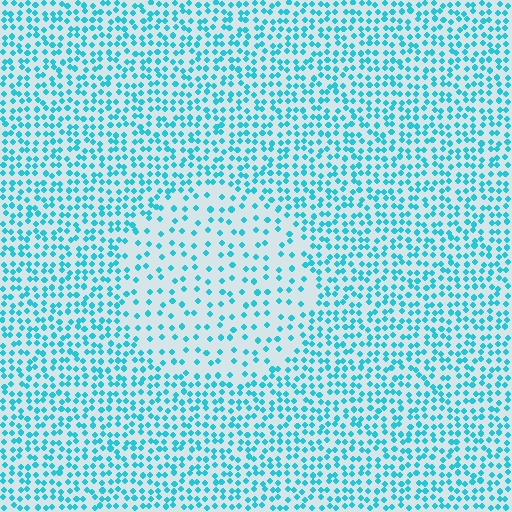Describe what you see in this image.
The image contains small cyan elements arranged at two different densities. A circle-shaped region is visible where the elements are less densely packed than the surrounding area.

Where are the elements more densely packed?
The elements are more densely packed outside the circle boundary.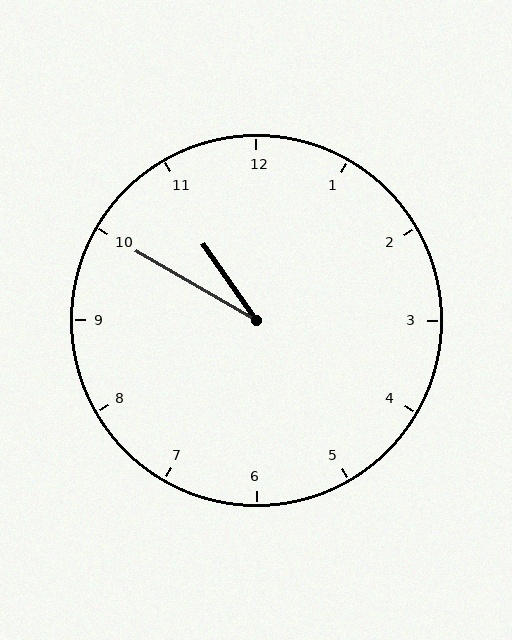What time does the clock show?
10:50.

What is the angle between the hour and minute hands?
Approximately 25 degrees.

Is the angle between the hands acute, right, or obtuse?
It is acute.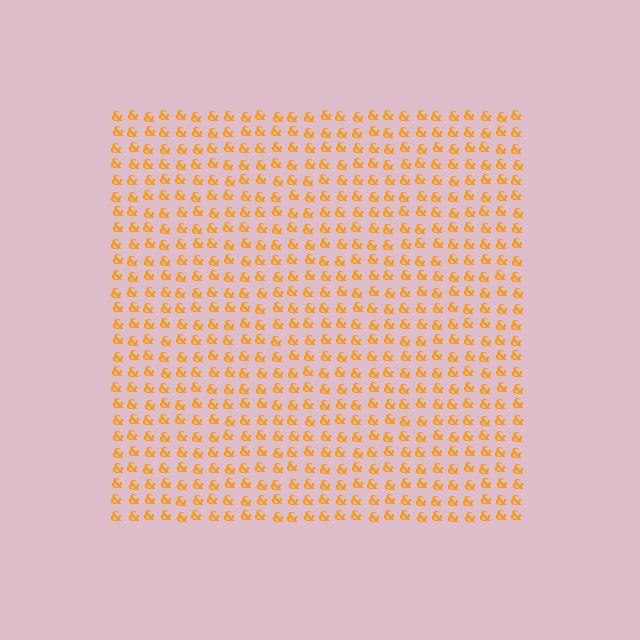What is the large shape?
The large shape is a square.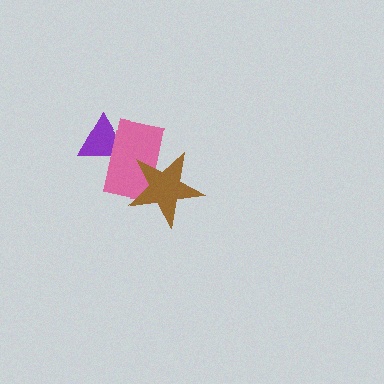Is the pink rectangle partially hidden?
Yes, it is partially covered by another shape.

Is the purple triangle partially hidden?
Yes, it is partially covered by another shape.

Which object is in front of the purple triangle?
The pink rectangle is in front of the purple triangle.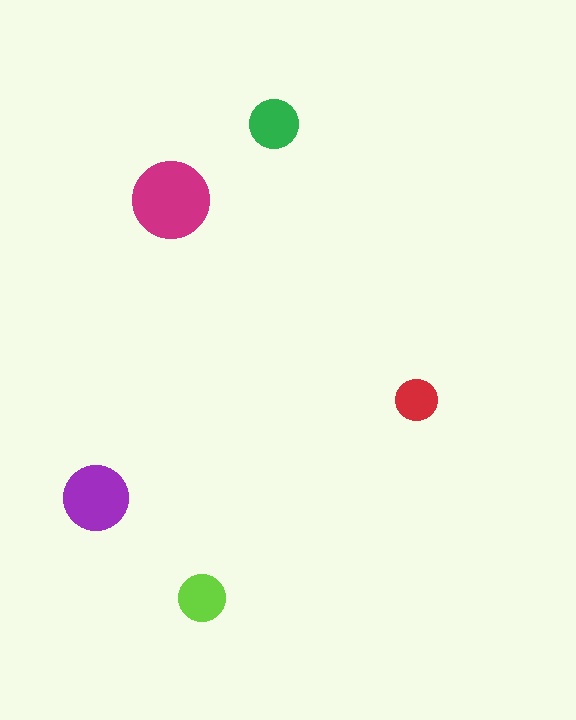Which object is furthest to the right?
The red circle is rightmost.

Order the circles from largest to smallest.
the magenta one, the purple one, the green one, the lime one, the red one.